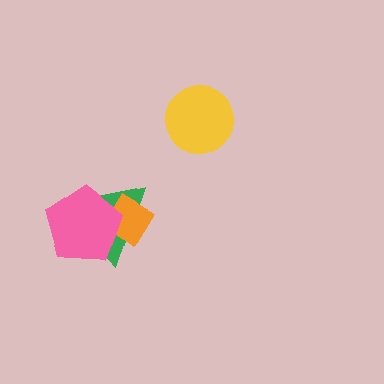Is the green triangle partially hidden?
Yes, it is partially covered by another shape.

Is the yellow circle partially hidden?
No, no other shape covers it.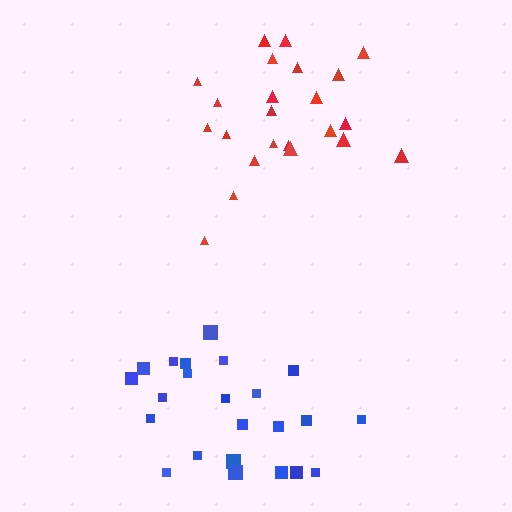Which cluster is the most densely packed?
Red.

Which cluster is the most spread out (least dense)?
Blue.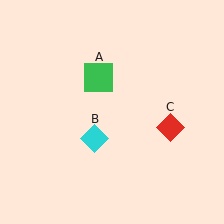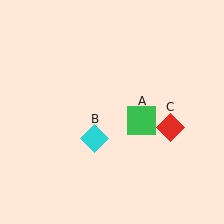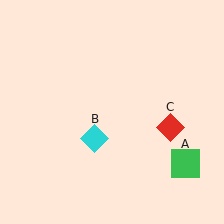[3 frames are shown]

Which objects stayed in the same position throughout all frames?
Cyan diamond (object B) and red diamond (object C) remained stationary.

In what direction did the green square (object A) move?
The green square (object A) moved down and to the right.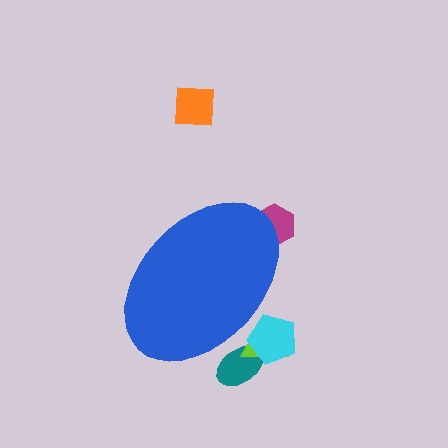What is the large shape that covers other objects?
A blue ellipse.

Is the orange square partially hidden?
No, the orange square is fully visible.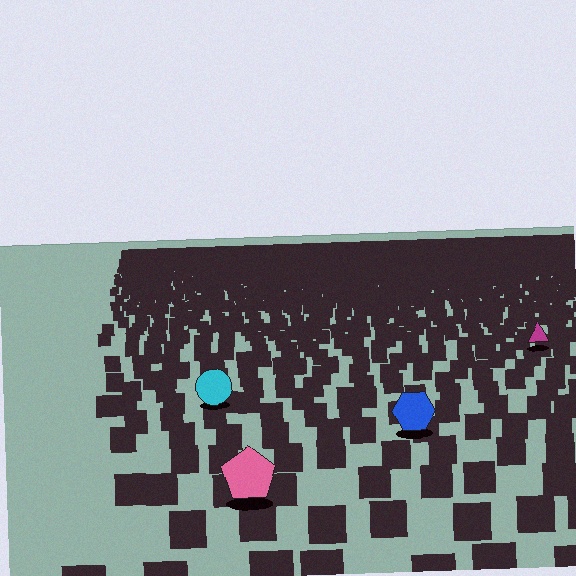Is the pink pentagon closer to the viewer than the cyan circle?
Yes. The pink pentagon is closer — you can tell from the texture gradient: the ground texture is coarser near it.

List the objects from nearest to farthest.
From nearest to farthest: the pink pentagon, the blue hexagon, the cyan circle, the magenta triangle.